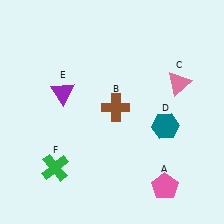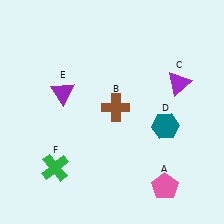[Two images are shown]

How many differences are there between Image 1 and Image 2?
There is 1 difference between the two images.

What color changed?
The triangle (C) changed from pink in Image 1 to purple in Image 2.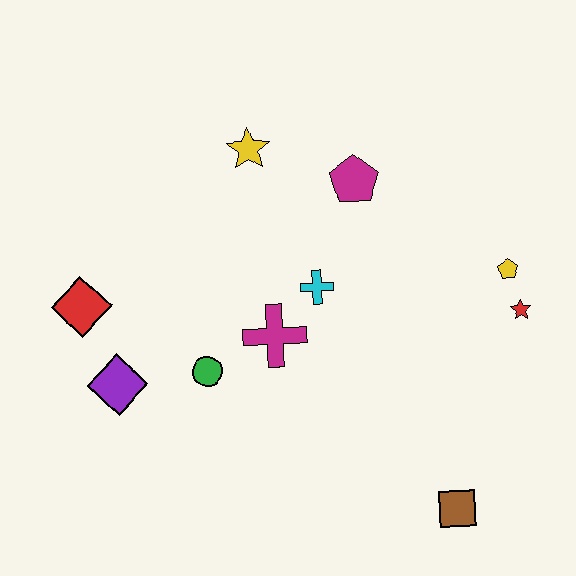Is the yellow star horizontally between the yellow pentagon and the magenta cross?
No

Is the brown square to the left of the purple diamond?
No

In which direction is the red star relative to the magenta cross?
The red star is to the right of the magenta cross.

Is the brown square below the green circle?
Yes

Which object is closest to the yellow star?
The magenta pentagon is closest to the yellow star.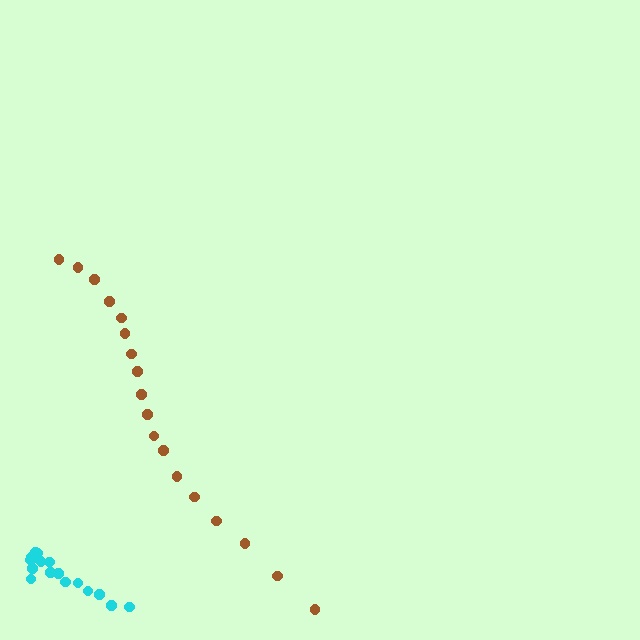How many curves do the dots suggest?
There are 2 distinct paths.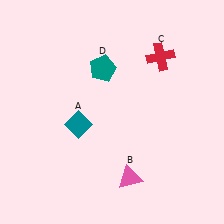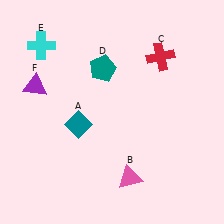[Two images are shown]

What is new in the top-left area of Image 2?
A cyan cross (E) was added in the top-left area of Image 2.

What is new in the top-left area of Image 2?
A purple triangle (F) was added in the top-left area of Image 2.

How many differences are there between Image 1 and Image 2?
There are 2 differences between the two images.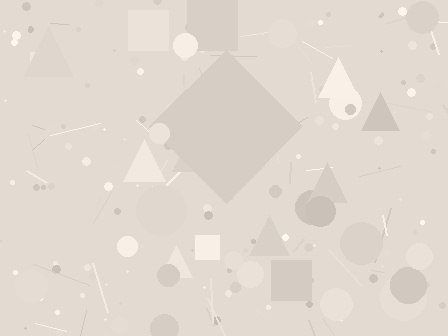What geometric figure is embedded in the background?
A diamond is embedded in the background.